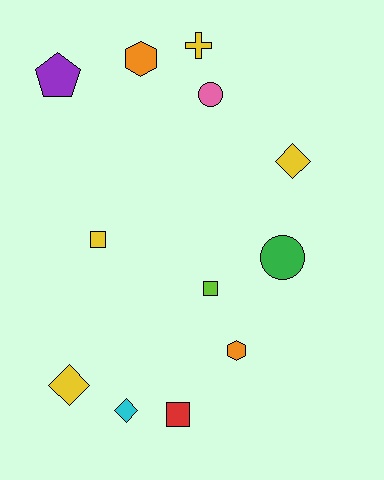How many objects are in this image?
There are 12 objects.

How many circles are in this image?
There are 2 circles.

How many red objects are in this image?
There is 1 red object.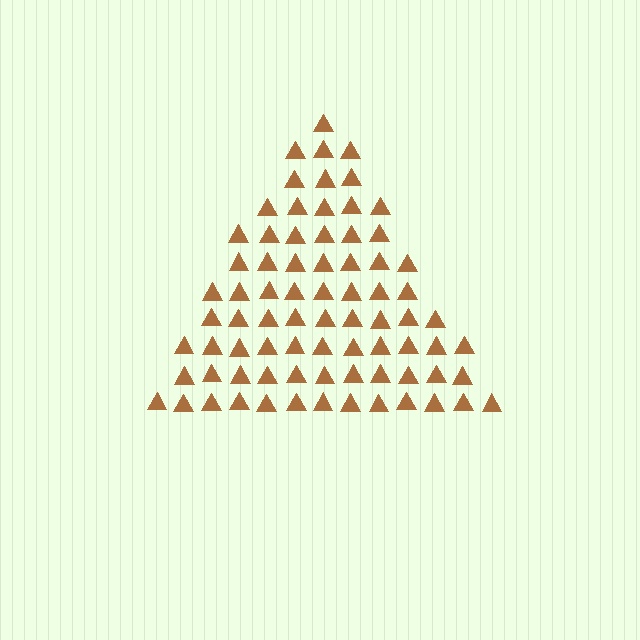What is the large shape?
The large shape is a triangle.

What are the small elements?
The small elements are triangles.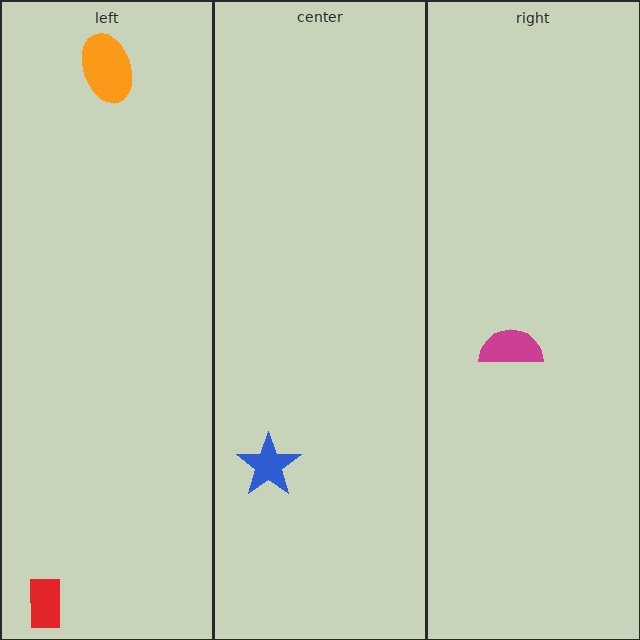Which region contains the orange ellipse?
The left region.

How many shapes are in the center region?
1.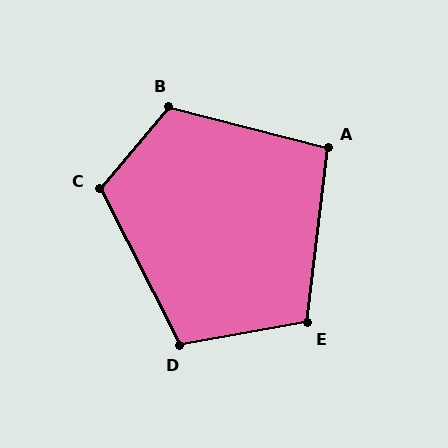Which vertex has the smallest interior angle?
A, at approximately 98 degrees.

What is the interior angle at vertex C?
Approximately 113 degrees (obtuse).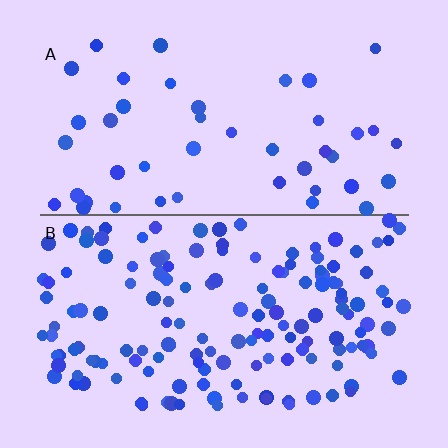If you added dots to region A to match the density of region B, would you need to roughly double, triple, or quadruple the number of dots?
Approximately triple.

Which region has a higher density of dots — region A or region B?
B (the bottom).